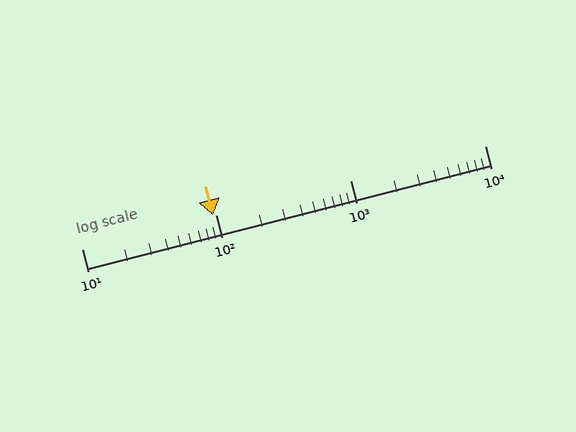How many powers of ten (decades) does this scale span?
The scale spans 3 decades, from 10 to 10000.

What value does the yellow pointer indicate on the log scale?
The pointer indicates approximately 95.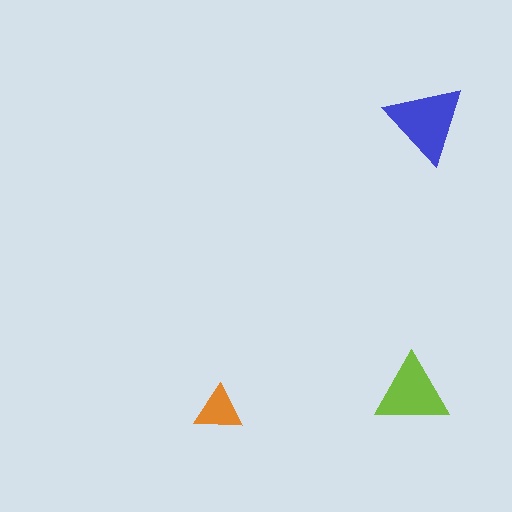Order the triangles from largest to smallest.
the blue one, the lime one, the orange one.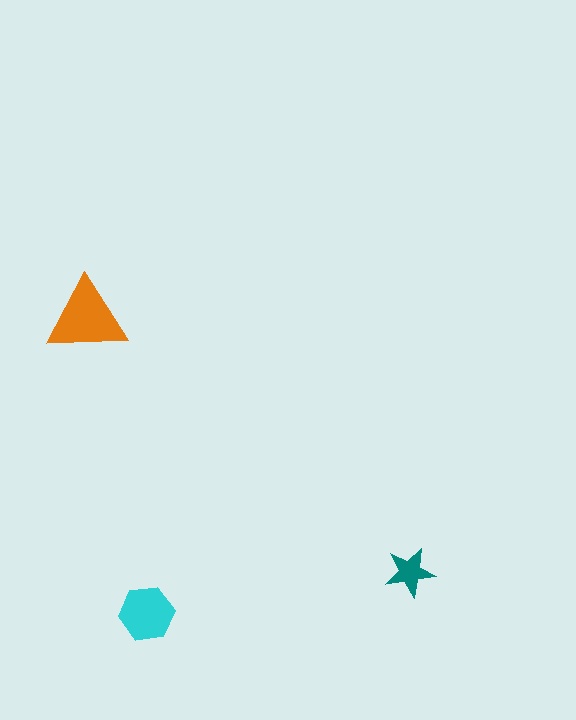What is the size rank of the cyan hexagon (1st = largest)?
2nd.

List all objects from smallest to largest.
The teal star, the cyan hexagon, the orange triangle.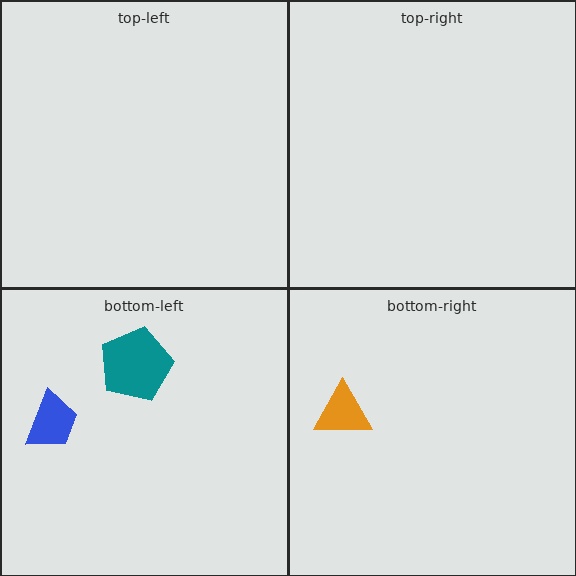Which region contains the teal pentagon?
The bottom-left region.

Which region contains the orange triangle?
The bottom-right region.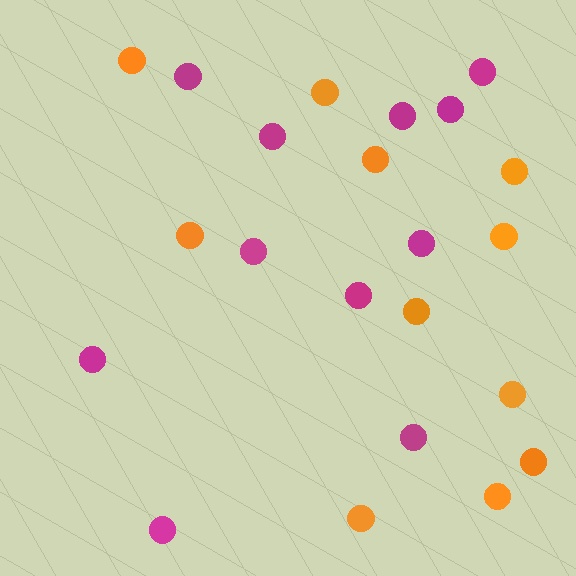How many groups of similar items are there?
There are 2 groups: one group of magenta circles (11) and one group of orange circles (11).